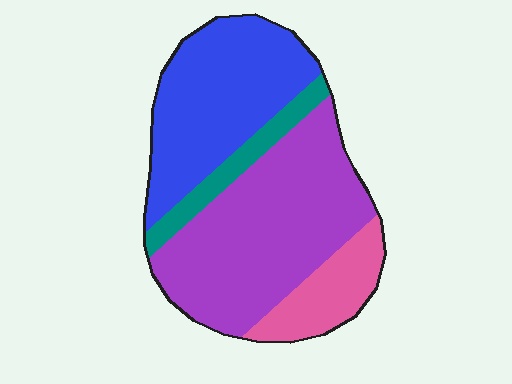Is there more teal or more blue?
Blue.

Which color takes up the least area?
Teal, at roughly 10%.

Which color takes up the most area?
Purple, at roughly 45%.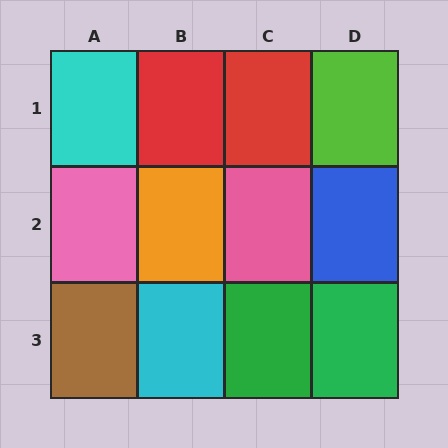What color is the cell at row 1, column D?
Lime.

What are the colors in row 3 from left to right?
Brown, cyan, green, green.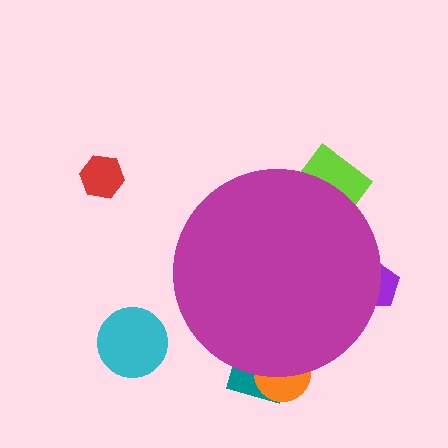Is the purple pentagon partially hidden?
Yes, the purple pentagon is partially hidden behind the magenta circle.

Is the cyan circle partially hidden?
No, the cyan circle is fully visible.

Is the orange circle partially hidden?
Yes, the orange circle is partially hidden behind the magenta circle.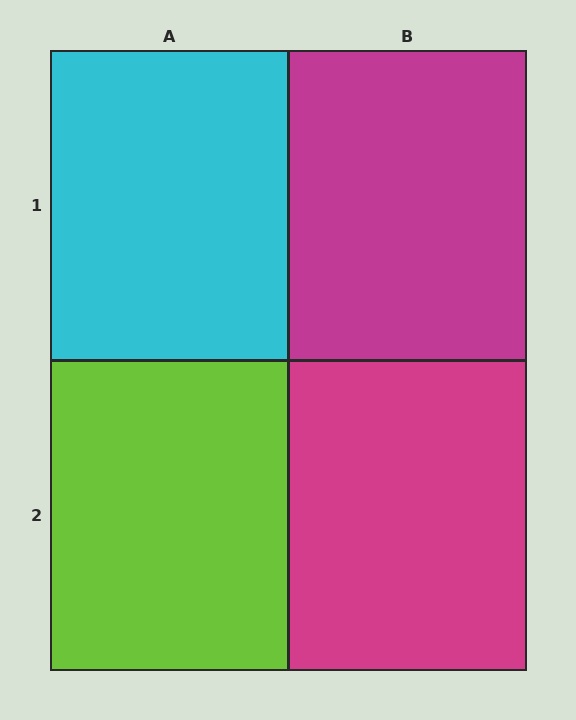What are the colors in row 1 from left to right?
Cyan, magenta.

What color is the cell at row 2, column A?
Lime.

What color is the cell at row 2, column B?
Magenta.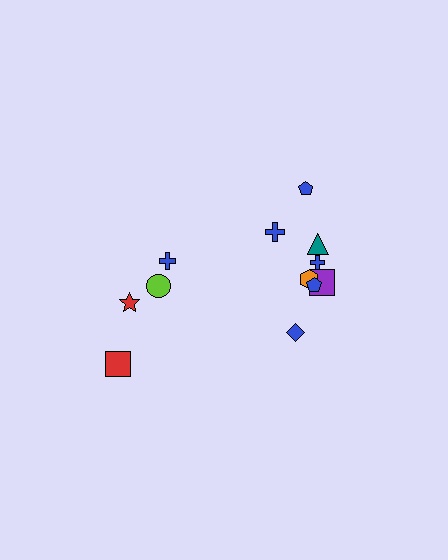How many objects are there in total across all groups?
There are 12 objects.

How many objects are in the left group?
There are 4 objects.